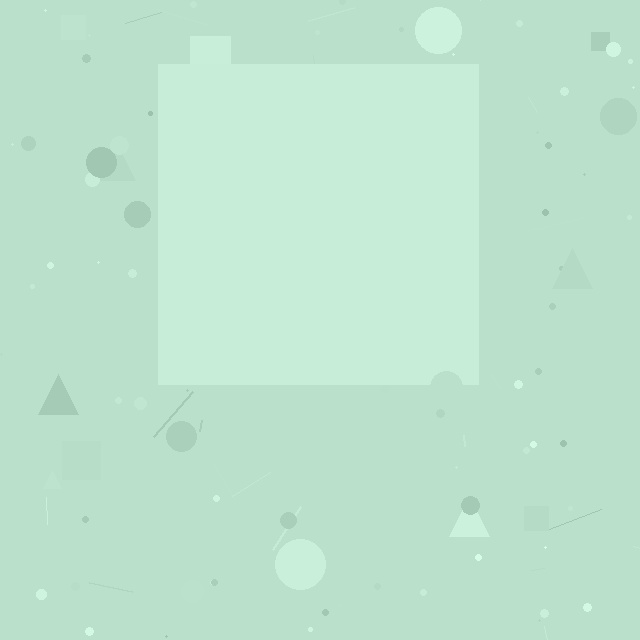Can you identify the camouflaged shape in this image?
The camouflaged shape is a square.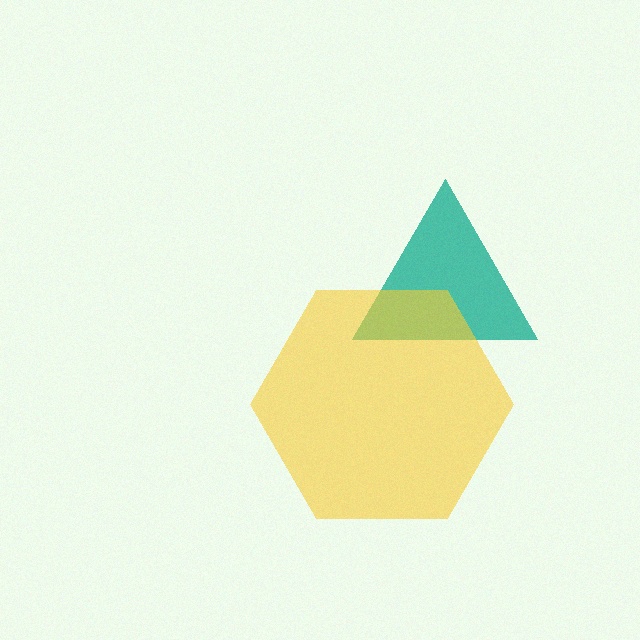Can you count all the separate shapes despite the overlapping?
Yes, there are 2 separate shapes.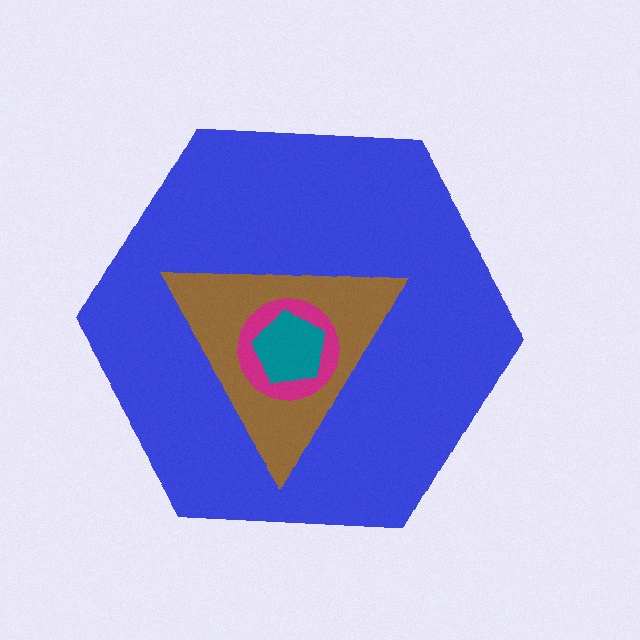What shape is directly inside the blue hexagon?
The brown triangle.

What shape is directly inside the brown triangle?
The magenta circle.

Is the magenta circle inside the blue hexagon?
Yes.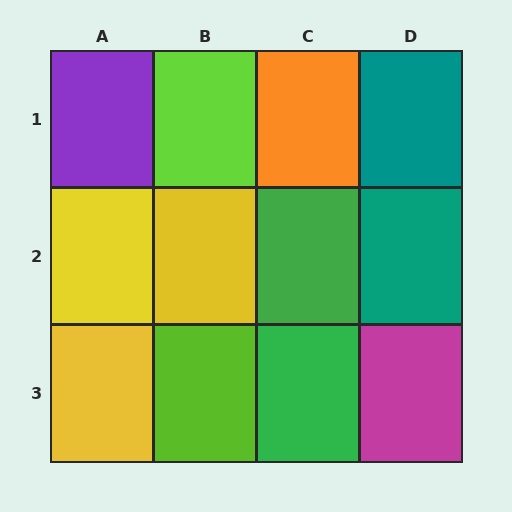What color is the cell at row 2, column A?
Yellow.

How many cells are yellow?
3 cells are yellow.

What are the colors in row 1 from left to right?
Purple, lime, orange, teal.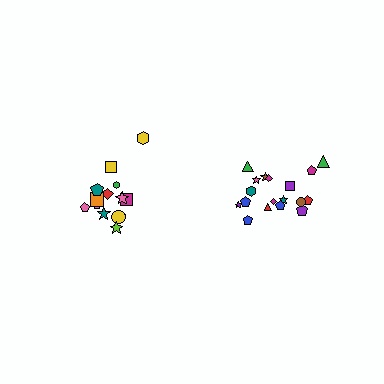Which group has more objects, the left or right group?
The right group.